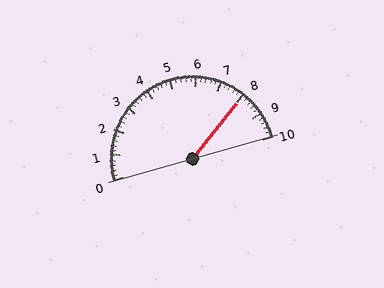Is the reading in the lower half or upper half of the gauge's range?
The reading is in the upper half of the range (0 to 10).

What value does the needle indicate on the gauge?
The needle indicates approximately 8.0.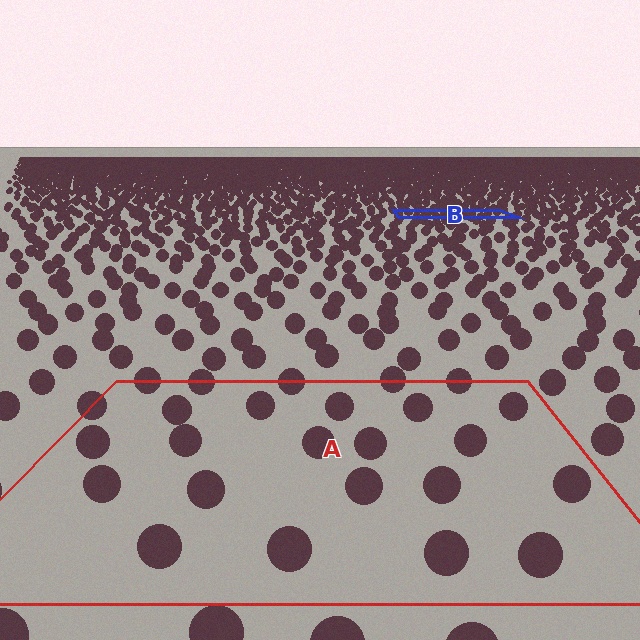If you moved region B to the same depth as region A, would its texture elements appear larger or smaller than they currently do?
They would appear larger. At a closer depth, the same texture elements are projected at a bigger on-screen size.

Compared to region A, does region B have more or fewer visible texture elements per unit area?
Region B has more texture elements per unit area — they are packed more densely because it is farther away.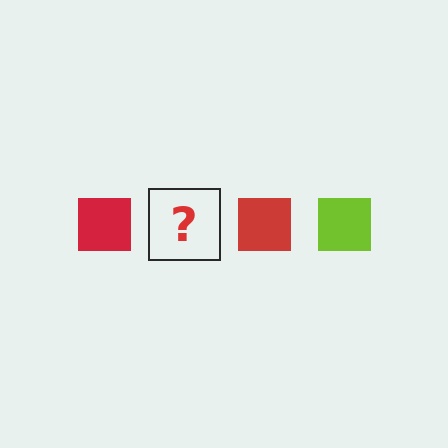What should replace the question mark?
The question mark should be replaced with a lime square.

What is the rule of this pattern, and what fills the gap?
The rule is that the pattern cycles through red, lime squares. The gap should be filled with a lime square.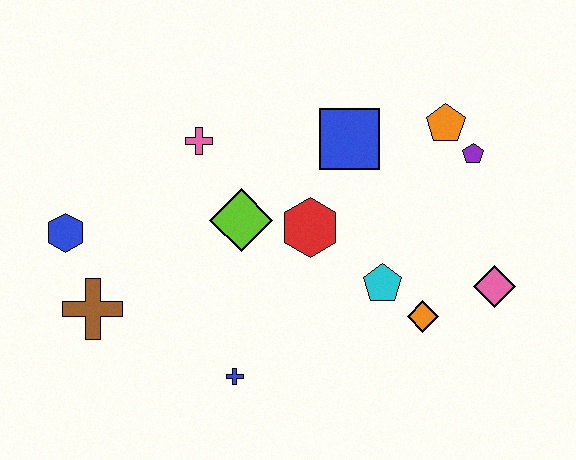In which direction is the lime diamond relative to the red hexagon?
The lime diamond is to the left of the red hexagon.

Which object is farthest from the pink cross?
The pink diamond is farthest from the pink cross.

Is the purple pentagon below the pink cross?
Yes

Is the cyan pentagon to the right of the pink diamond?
No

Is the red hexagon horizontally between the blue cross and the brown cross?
No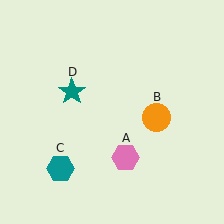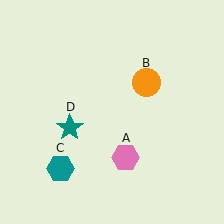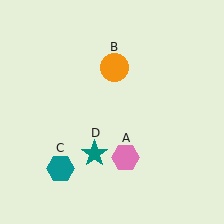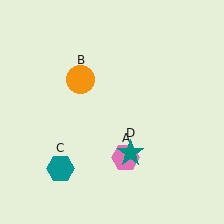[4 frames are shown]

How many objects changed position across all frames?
2 objects changed position: orange circle (object B), teal star (object D).